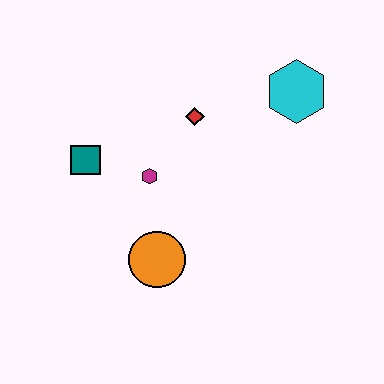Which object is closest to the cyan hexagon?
The red diamond is closest to the cyan hexagon.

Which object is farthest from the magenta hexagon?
The cyan hexagon is farthest from the magenta hexagon.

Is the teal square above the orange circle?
Yes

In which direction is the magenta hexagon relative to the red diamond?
The magenta hexagon is below the red diamond.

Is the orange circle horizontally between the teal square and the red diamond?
Yes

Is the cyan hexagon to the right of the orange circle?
Yes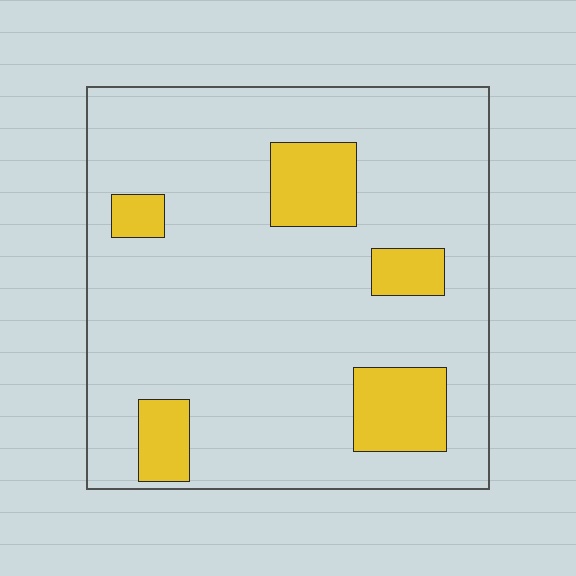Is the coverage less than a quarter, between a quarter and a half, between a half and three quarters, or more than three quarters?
Less than a quarter.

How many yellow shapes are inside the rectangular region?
5.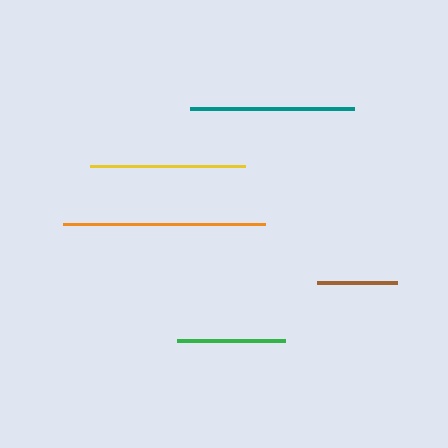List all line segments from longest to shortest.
From longest to shortest: orange, teal, yellow, green, brown.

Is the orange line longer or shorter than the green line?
The orange line is longer than the green line.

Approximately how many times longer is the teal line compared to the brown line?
The teal line is approximately 2.1 times the length of the brown line.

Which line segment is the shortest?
The brown line is the shortest at approximately 80 pixels.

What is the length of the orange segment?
The orange segment is approximately 201 pixels long.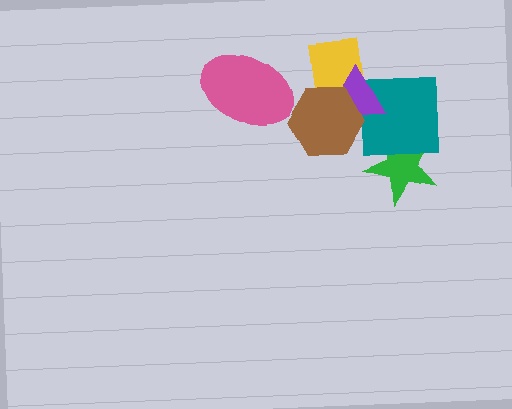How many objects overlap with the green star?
1 object overlaps with the green star.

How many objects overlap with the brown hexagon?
2 objects overlap with the brown hexagon.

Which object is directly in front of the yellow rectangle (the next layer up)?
The purple triangle is directly in front of the yellow rectangle.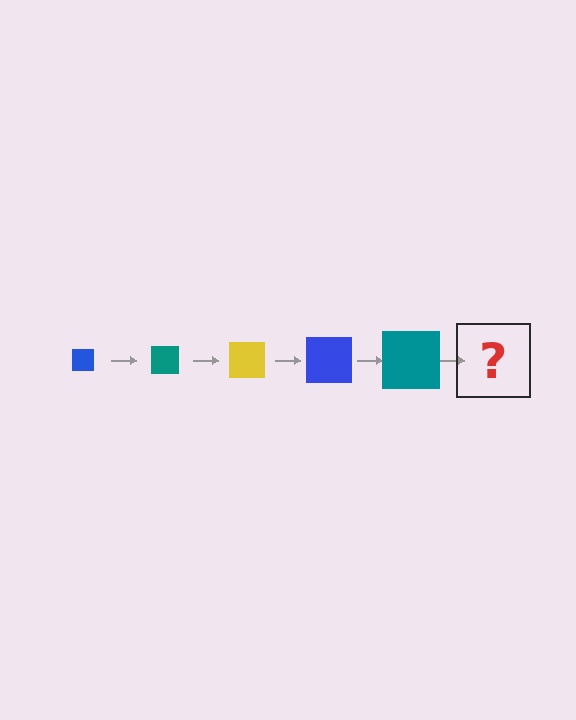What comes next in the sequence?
The next element should be a yellow square, larger than the previous one.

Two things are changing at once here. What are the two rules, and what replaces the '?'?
The two rules are that the square grows larger each step and the color cycles through blue, teal, and yellow. The '?' should be a yellow square, larger than the previous one.